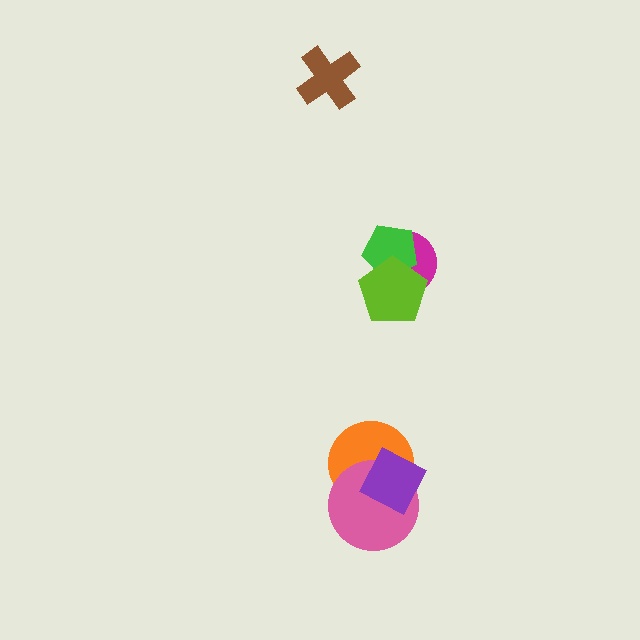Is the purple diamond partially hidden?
No, no other shape covers it.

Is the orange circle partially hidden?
Yes, it is partially covered by another shape.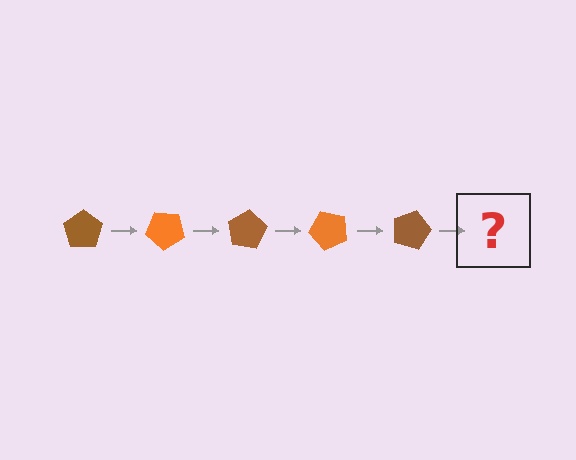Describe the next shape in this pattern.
It should be an orange pentagon, rotated 200 degrees from the start.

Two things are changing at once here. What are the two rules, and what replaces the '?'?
The two rules are that it rotates 40 degrees each step and the color cycles through brown and orange. The '?' should be an orange pentagon, rotated 200 degrees from the start.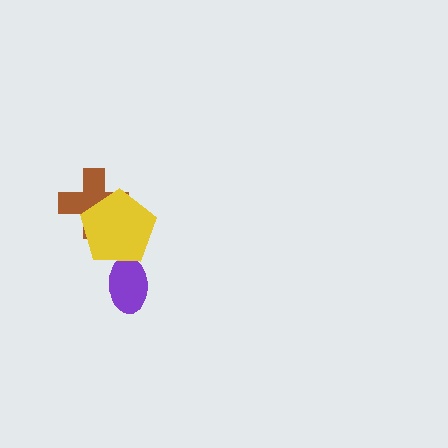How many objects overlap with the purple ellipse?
1 object overlaps with the purple ellipse.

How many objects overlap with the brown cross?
1 object overlaps with the brown cross.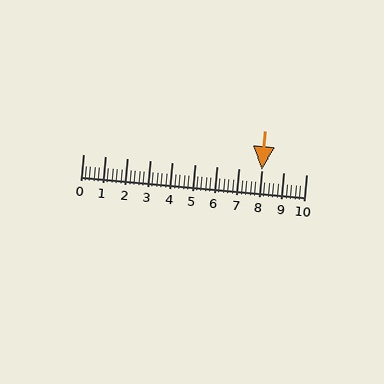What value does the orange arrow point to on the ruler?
The orange arrow points to approximately 8.0.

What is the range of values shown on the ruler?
The ruler shows values from 0 to 10.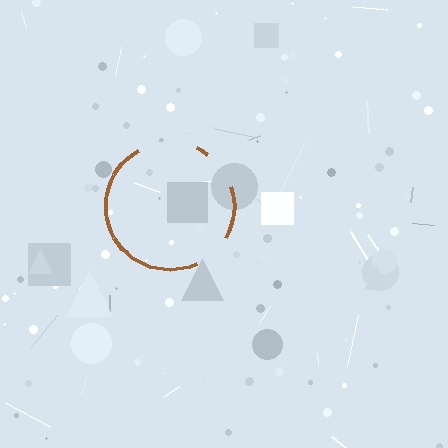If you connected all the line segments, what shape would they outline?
They would outline a circle.